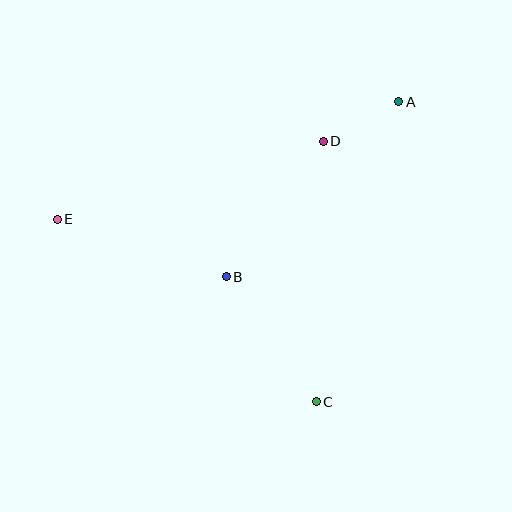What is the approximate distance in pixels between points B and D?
The distance between B and D is approximately 166 pixels.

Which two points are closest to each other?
Points A and D are closest to each other.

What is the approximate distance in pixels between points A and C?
The distance between A and C is approximately 312 pixels.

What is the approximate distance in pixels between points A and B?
The distance between A and B is approximately 246 pixels.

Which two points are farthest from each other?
Points A and E are farthest from each other.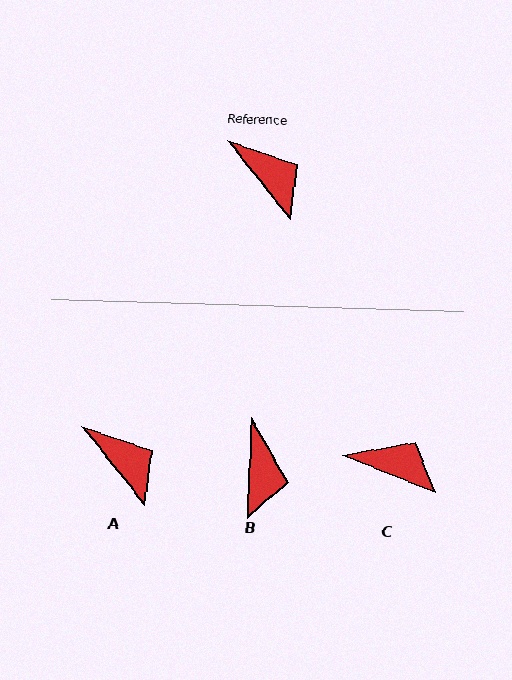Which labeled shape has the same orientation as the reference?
A.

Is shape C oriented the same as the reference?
No, it is off by about 29 degrees.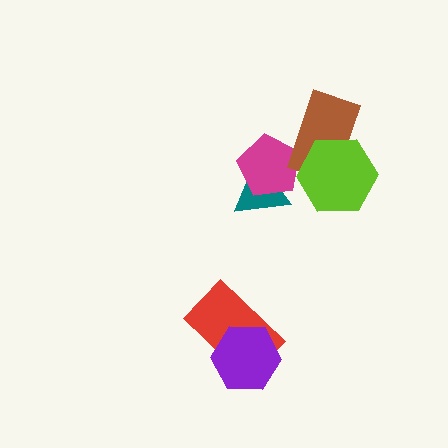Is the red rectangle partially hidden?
Yes, it is partially covered by another shape.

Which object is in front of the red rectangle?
The purple hexagon is in front of the red rectangle.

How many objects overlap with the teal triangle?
1 object overlaps with the teal triangle.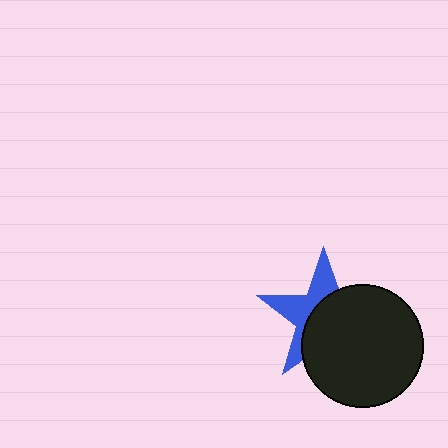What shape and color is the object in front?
The object in front is a black circle.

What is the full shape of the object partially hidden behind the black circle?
The partially hidden object is a blue star.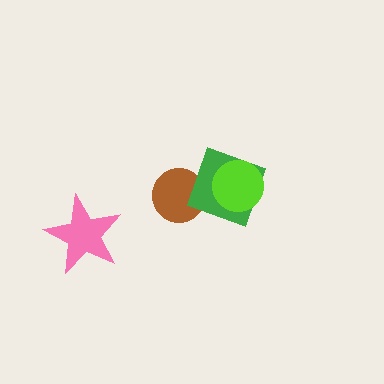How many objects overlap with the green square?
2 objects overlap with the green square.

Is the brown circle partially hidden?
Yes, it is partially covered by another shape.